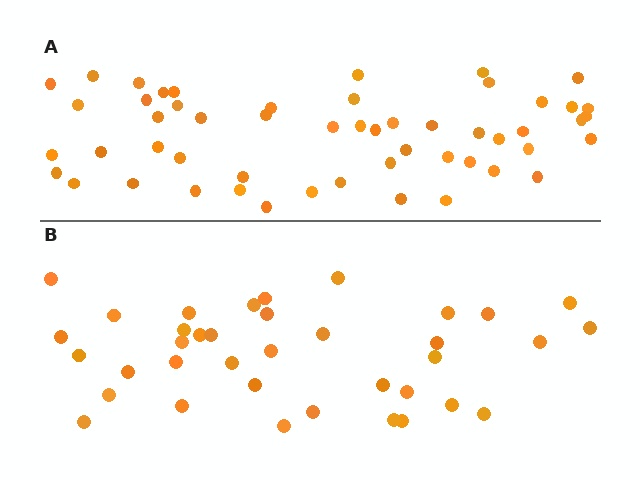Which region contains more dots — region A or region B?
Region A (the top region) has more dots.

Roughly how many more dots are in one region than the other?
Region A has approximately 15 more dots than region B.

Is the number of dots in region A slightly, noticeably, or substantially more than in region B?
Region A has noticeably more, but not dramatically so. The ratio is roughly 1.4 to 1.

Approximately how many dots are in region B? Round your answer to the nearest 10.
About 40 dots. (The exact count is 37, which rounds to 40.)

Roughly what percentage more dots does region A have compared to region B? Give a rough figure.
About 45% more.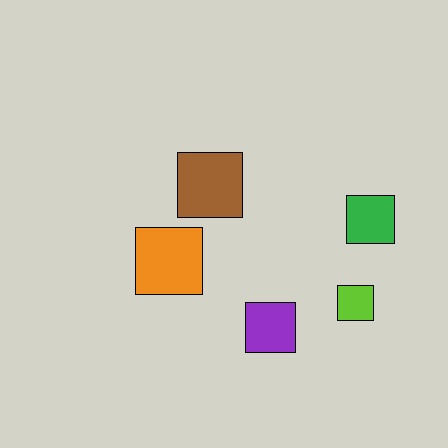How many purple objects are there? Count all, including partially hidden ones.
There is 1 purple object.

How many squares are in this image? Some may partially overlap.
There are 5 squares.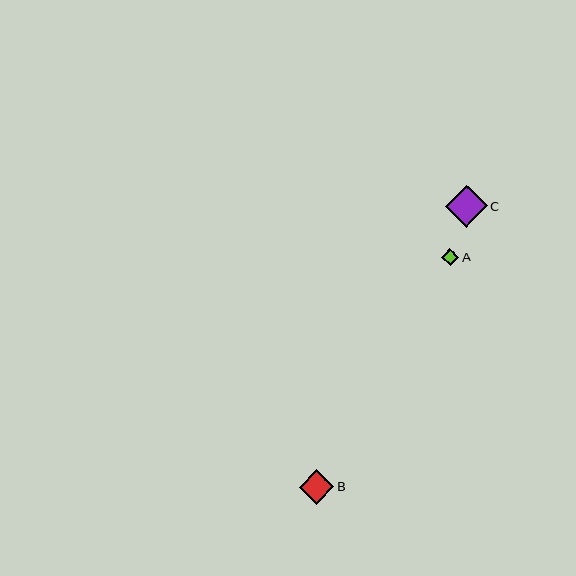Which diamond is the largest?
Diamond C is the largest with a size of approximately 42 pixels.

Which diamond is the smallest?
Diamond A is the smallest with a size of approximately 17 pixels.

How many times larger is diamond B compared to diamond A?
Diamond B is approximately 2.0 times the size of diamond A.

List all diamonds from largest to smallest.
From largest to smallest: C, B, A.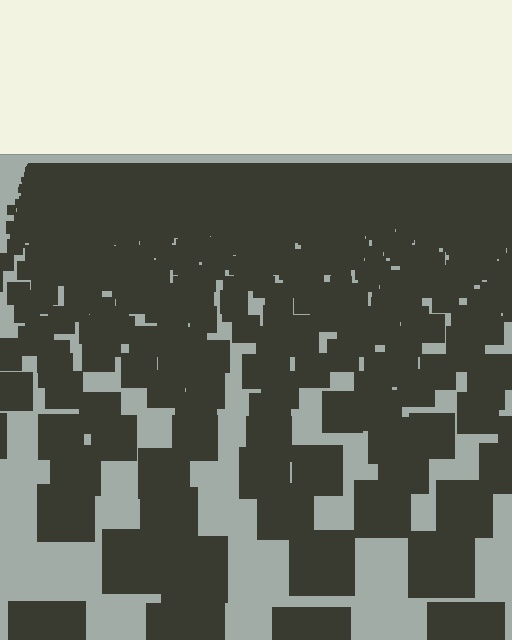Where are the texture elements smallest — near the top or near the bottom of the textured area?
Near the top.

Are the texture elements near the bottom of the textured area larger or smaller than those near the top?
Larger. Near the bottom, elements are closer to the viewer and appear at a bigger on-screen size.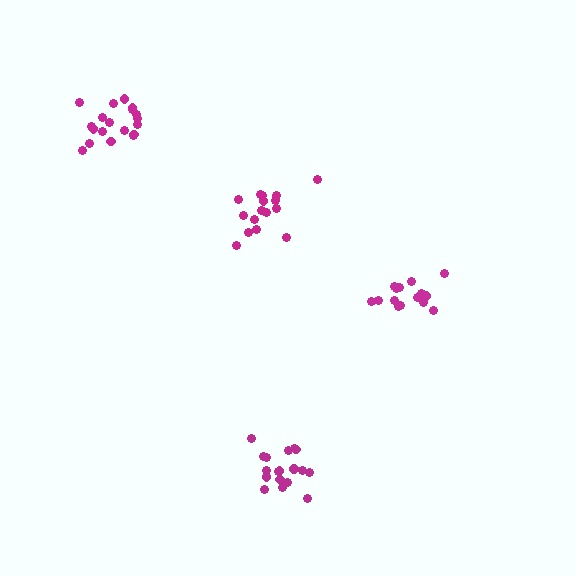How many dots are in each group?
Group 1: 15 dots, Group 2: 19 dots, Group 3: 16 dots, Group 4: 18 dots (68 total).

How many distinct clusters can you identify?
There are 4 distinct clusters.